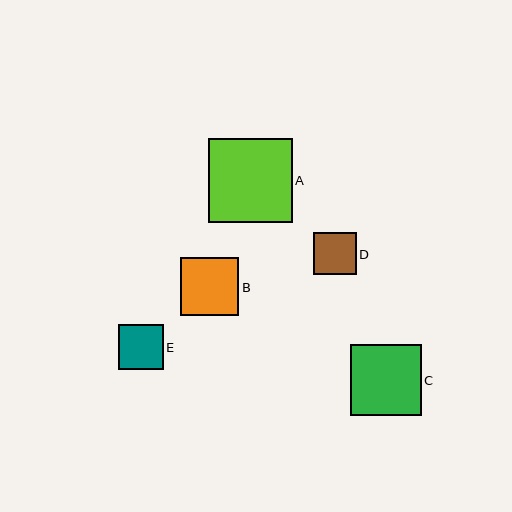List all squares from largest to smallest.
From largest to smallest: A, C, B, E, D.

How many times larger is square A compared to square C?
Square A is approximately 1.2 times the size of square C.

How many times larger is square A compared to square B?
Square A is approximately 1.4 times the size of square B.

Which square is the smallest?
Square D is the smallest with a size of approximately 43 pixels.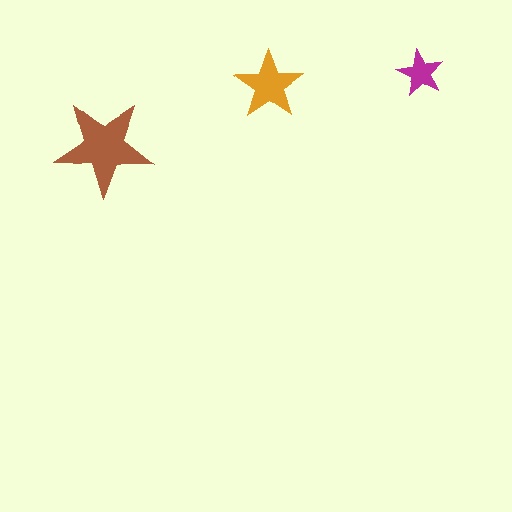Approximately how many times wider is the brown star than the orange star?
About 1.5 times wider.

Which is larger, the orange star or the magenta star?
The orange one.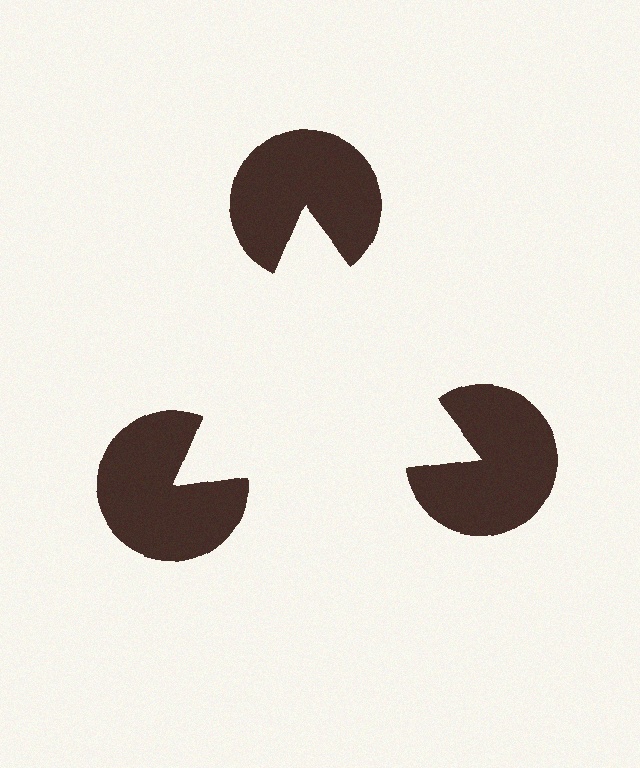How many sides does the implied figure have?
3 sides.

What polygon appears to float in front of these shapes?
An illusory triangle — its edges are inferred from the aligned wedge cuts in the pac-man discs, not physically drawn.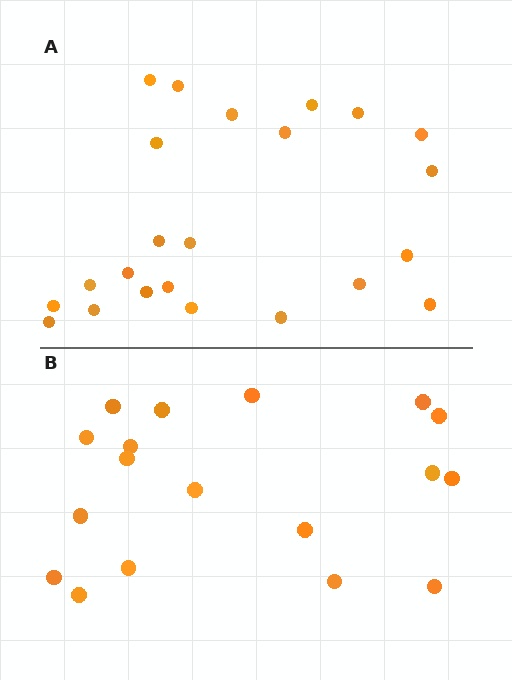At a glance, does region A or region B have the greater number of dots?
Region A (the top region) has more dots.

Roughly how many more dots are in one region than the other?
Region A has about 5 more dots than region B.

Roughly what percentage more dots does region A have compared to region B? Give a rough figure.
About 30% more.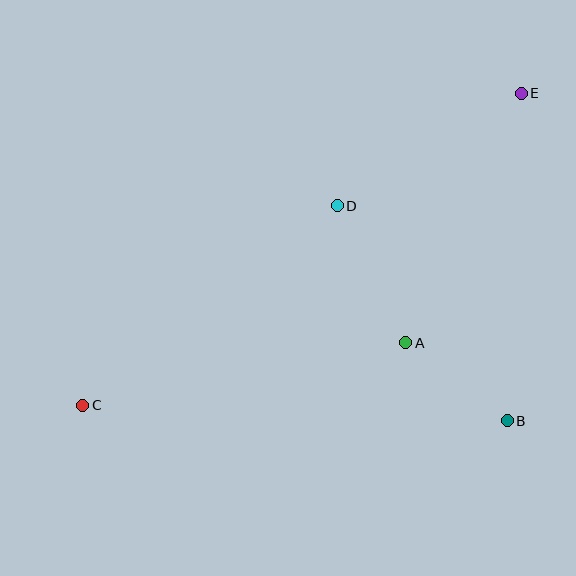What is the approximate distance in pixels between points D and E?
The distance between D and E is approximately 216 pixels.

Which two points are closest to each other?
Points A and B are closest to each other.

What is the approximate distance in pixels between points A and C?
The distance between A and C is approximately 329 pixels.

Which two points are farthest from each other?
Points C and E are farthest from each other.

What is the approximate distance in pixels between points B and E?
The distance between B and E is approximately 328 pixels.